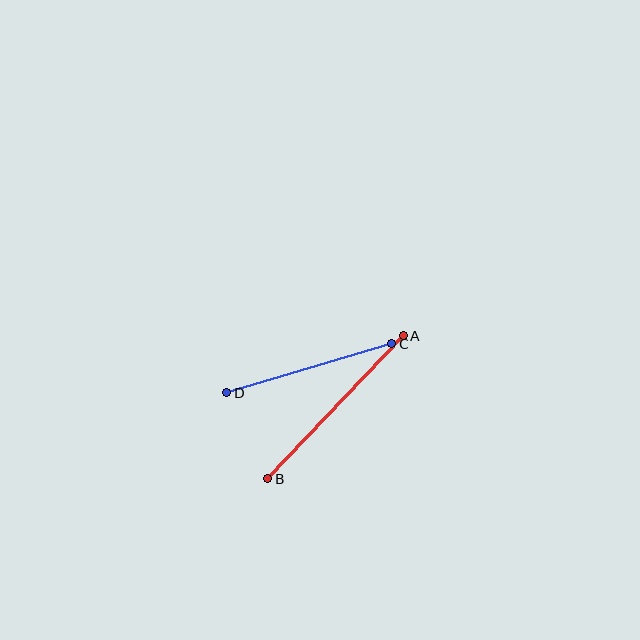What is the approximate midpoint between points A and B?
The midpoint is at approximately (335, 407) pixels.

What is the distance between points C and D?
The distance is approximately 172 pixels.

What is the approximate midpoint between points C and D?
The midpoint is at approximately (309, 368) pixels.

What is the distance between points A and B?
The distance is approximately 197 pixels.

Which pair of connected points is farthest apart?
Points A and B are farthest apart.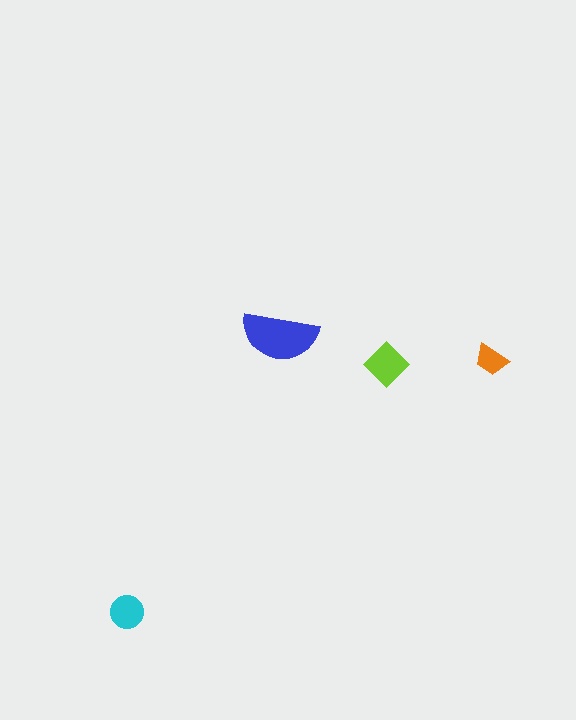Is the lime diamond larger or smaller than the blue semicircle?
Smaller.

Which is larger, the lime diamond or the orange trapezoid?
The lime diamond.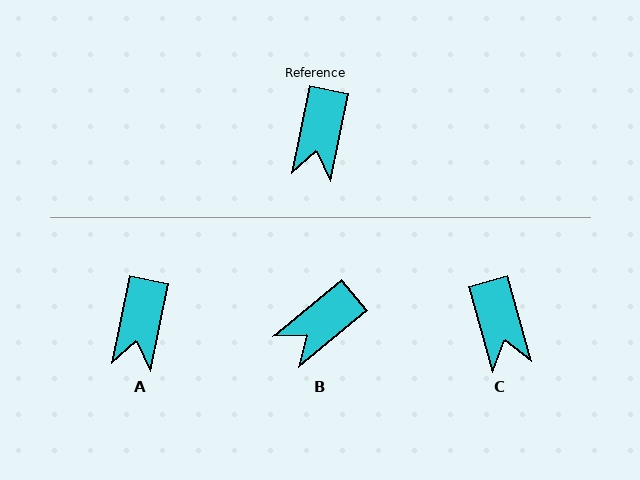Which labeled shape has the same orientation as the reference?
A.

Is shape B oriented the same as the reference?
No, it is off by about 39 degrees.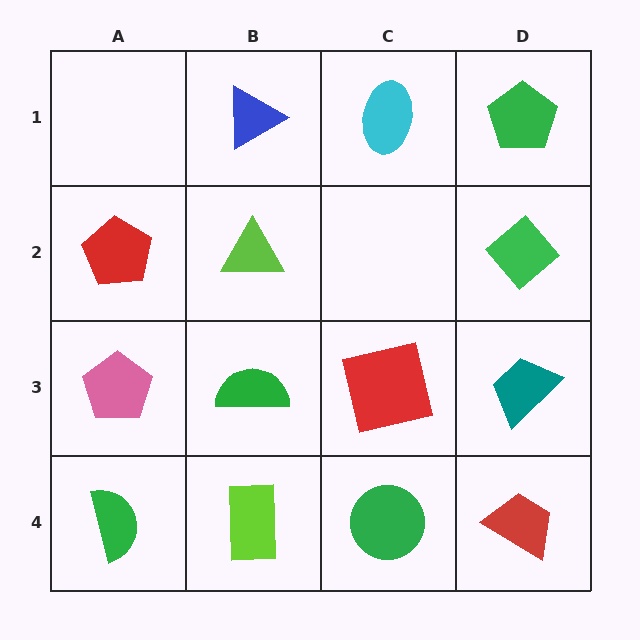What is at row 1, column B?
A blue triangle.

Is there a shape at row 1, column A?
No, that cell is empty.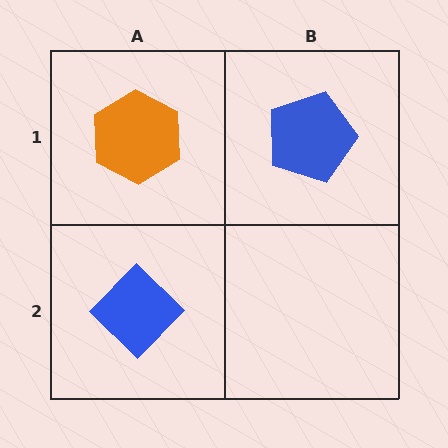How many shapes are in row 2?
1 shape.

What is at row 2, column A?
A blue diamond.